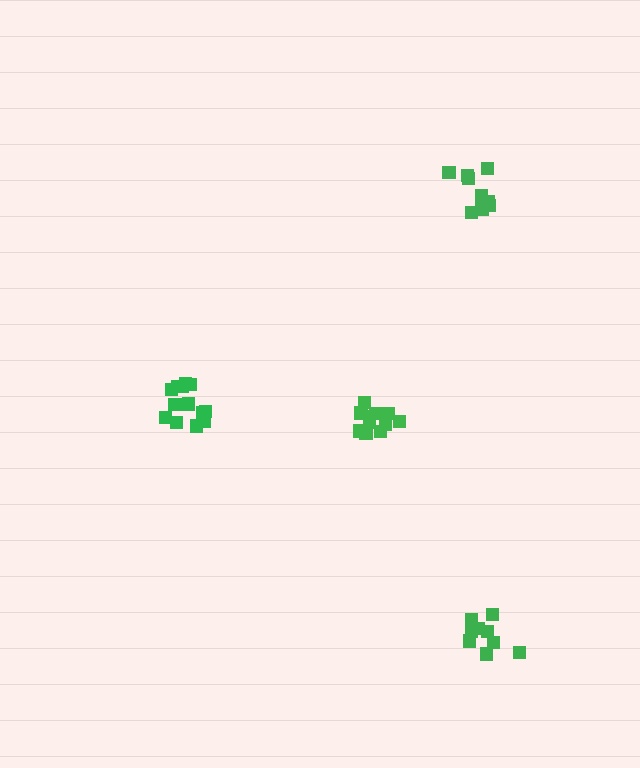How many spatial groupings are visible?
There are 4 spatial groupings.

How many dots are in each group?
Group 1: 14 dots, Group 2: 9 dots, Group 3: 11 dots, Group 4: 9 dots (43 total).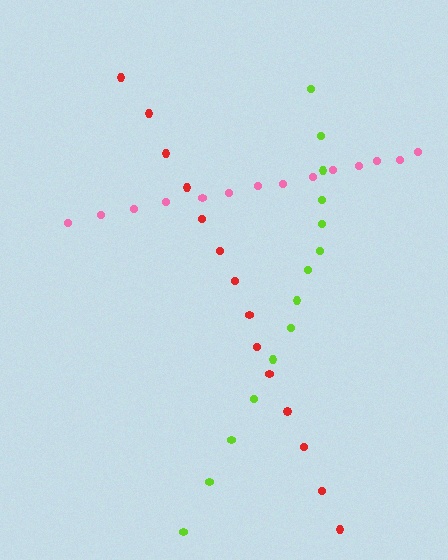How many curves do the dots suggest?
There are 3 distinct paths.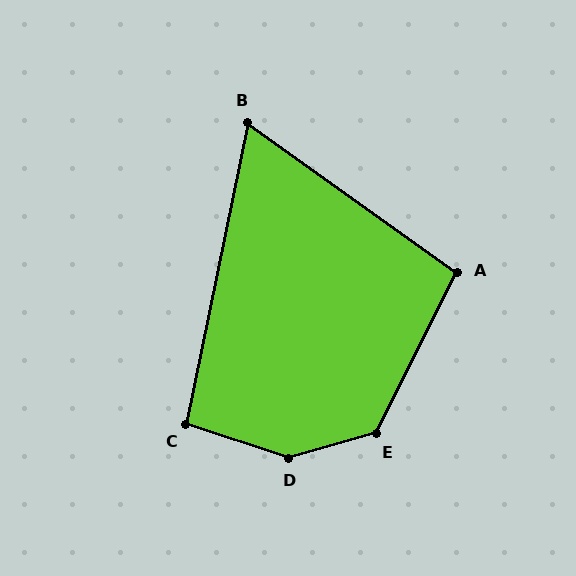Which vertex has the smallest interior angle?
B, at approximately 66 degrees.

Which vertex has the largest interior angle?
D, at approximately 146 degrees.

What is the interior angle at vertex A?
Approximately 99 degrees (obtuse).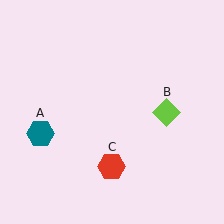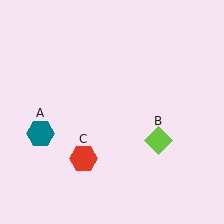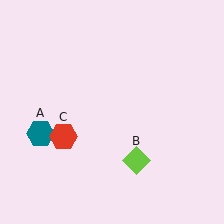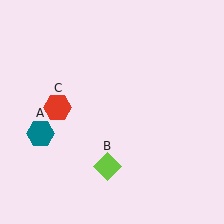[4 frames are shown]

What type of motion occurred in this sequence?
The lime diamond (object B), red hexagon (object C) rotated clockwise around the center of the scene.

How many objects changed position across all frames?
2 objects changed position: lime diamond (object B), red hexagon (object C).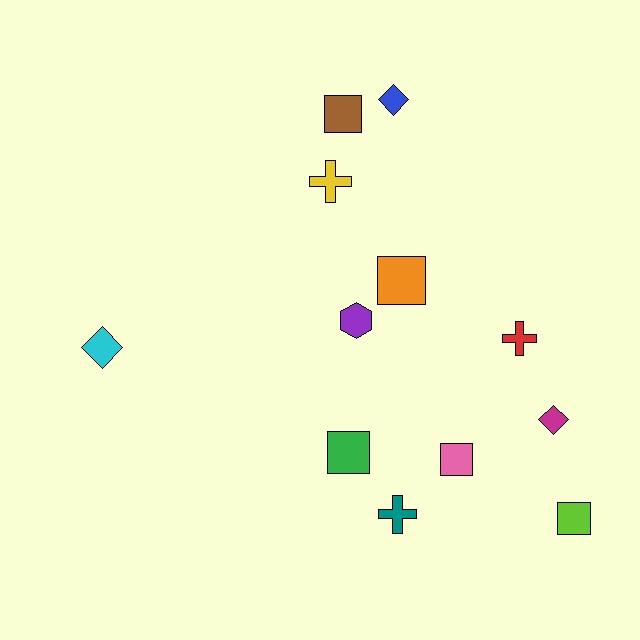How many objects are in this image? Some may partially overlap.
There are 12 objects.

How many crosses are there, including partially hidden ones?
There are 3 crosses.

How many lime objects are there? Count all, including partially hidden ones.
There is 1 lime object.